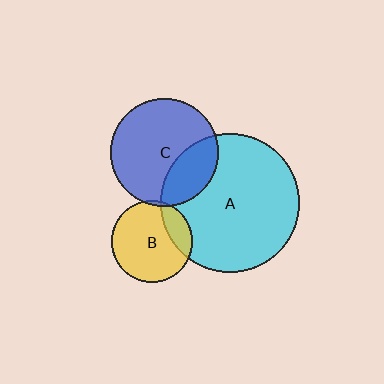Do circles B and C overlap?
Yes.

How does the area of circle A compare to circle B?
Approximately 2.9 times.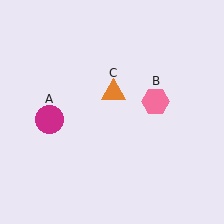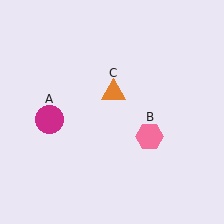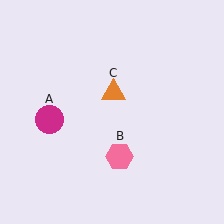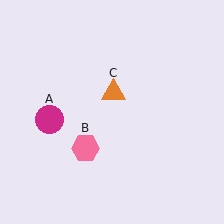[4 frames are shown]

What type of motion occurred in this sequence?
The pink hexagon (object B) rotated clockwise around the center of the scene.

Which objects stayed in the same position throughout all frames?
Magenta circle (object A) and orange triangle (object C) remained stationary.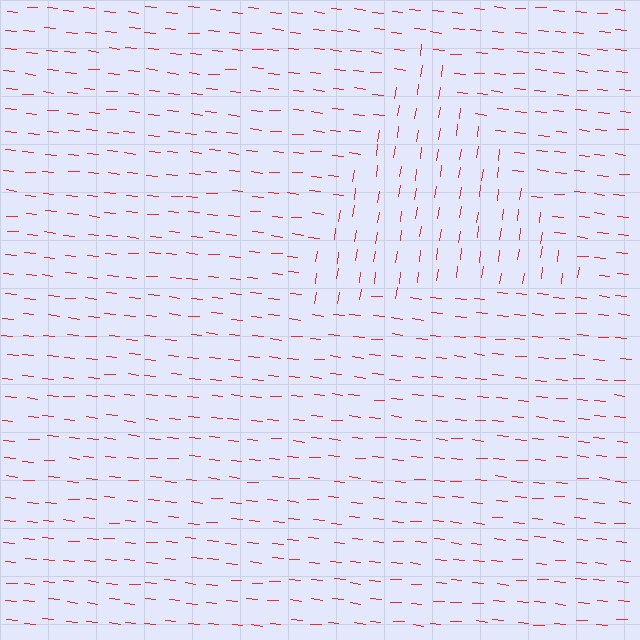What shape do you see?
I see a triangle.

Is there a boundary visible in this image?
Yes, there is a texture boundary formed by a change in line orientation.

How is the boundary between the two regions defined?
The boundary is defined purely by a change in line orientation (approximately 88 degrees difference). All lines are the same color and thickness.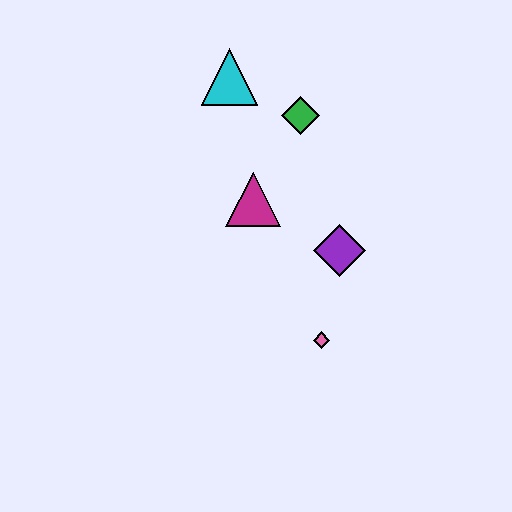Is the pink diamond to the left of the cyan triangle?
No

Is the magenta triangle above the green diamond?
No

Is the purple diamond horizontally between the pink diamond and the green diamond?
No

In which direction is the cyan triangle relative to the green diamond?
The cyan triangle is to the left of the green diamond.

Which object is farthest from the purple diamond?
The cyan triangle is farthest from the purple diamond.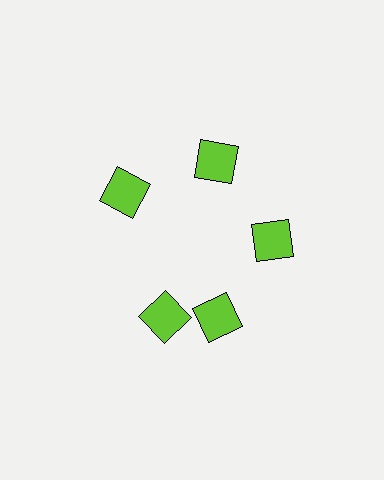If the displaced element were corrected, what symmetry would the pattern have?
It would have 5-fold rotational symmetry — the pattern would map onto itself every 72 degrees.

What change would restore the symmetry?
The symmetry would be restored by rotating it back into even spacing with its neighbors so that all 5 squares sit at equal angles and equal distance from the center.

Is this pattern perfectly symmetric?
No. The 5 lime squares are arranged in a ring, but one element near the 8 o'clock position is rotated out of alignment along the ring, breaking the 5-fold rotational symmetry.